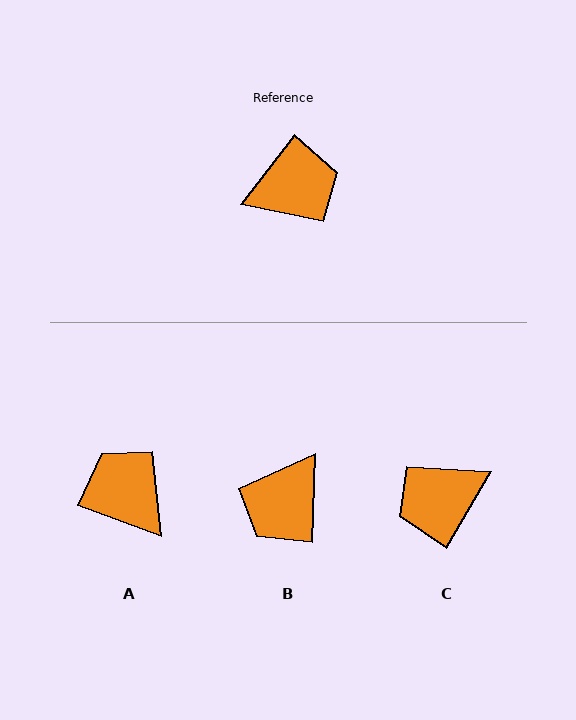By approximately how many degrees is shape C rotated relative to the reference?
Approximately 172 degrees clockwise.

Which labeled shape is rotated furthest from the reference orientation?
C, about 172 degrees away.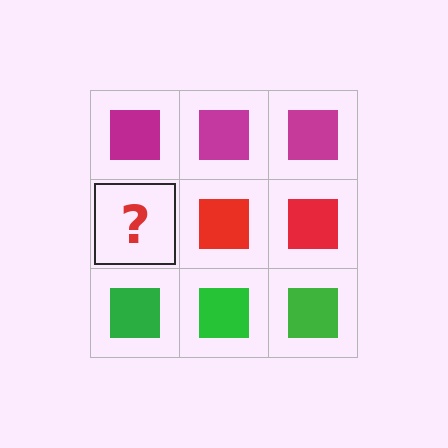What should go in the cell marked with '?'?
The missing cell should contain a red square.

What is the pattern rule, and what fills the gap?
The rule is that each row has a consistent color. The gap should be filled with a red square.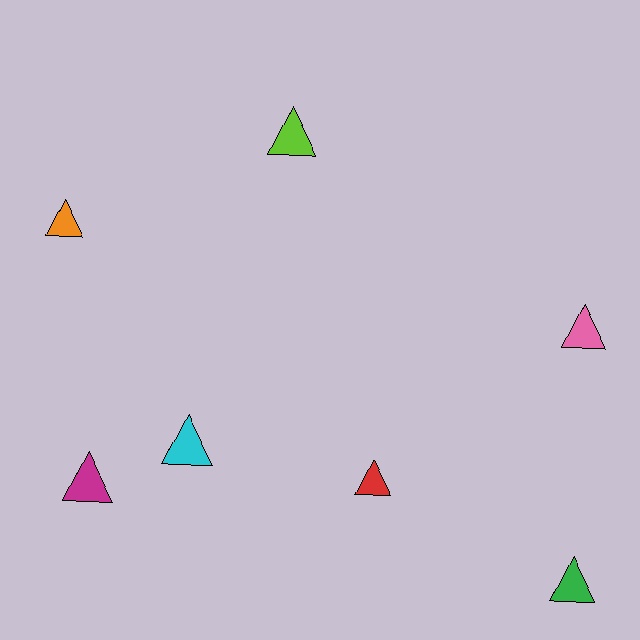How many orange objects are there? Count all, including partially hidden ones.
There is 1 orange object.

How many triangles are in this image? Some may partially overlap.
There are 7 triangles.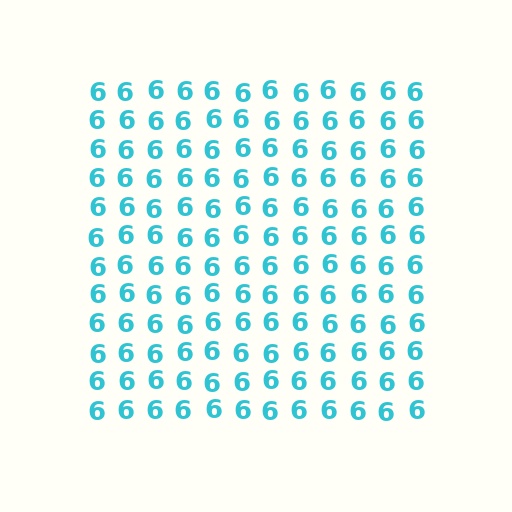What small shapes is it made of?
It is made of small digit 6's.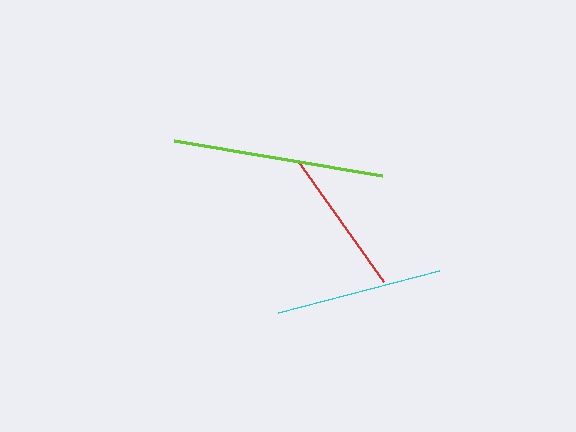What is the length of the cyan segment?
The cyan segment is approximately 166 pixels long.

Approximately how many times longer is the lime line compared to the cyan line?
The lime line is approximately 1.3 times the length of the cyan line.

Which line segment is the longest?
The lime line is the longest at approximately 211 pixels.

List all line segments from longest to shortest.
From longest to shortest: lime, cyan, red.